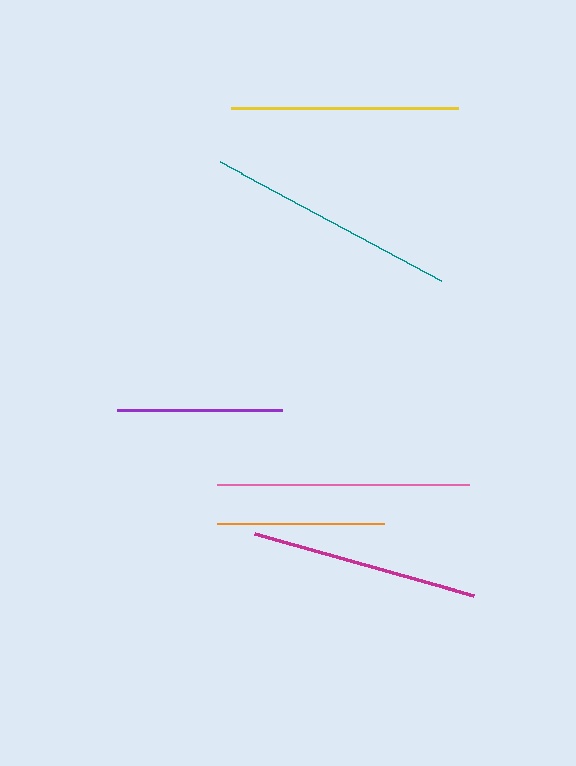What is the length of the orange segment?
The orange segment is approximately 167 pixels long.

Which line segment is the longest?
The teal line is the longest at approximately 252 pixels.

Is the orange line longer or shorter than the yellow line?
The yellow line is longer than the orange line.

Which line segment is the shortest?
The purple line is the shortest at approximately 164 pixels.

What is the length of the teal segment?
The teal segment is approximately 252 pixels long.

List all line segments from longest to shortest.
From longest to shortest: teal, pink, magenta, yellow, orange, purple.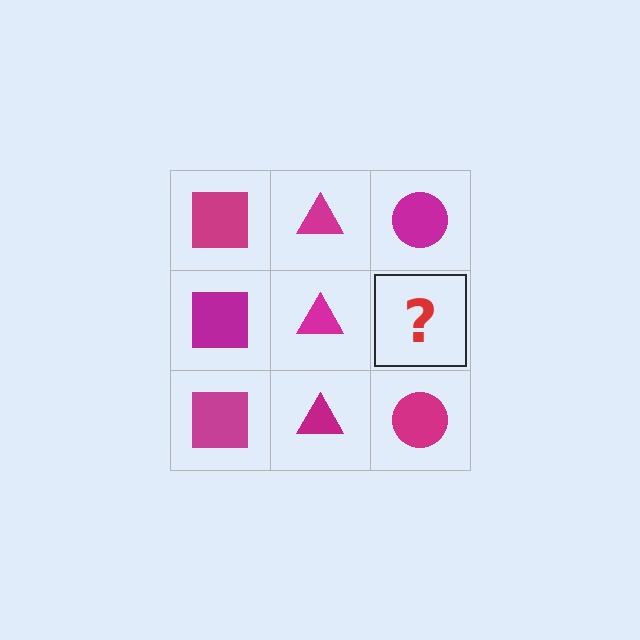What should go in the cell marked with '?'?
The missing cell should contain a magenta circle.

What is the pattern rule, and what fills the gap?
The rule is that each column has a consistent shape. The gap should be filled with a magenta circle.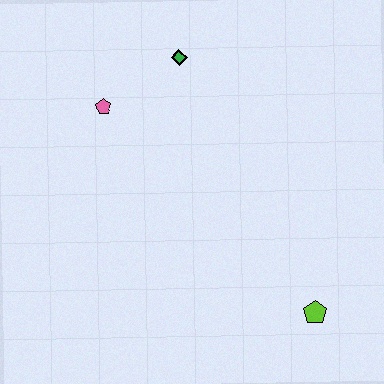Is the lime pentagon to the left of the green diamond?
No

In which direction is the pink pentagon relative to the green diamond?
The pink pentagon is to the left of the green diamond.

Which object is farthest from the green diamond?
The lime pentagon is farthest from the green diamond.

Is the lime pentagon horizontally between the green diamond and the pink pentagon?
No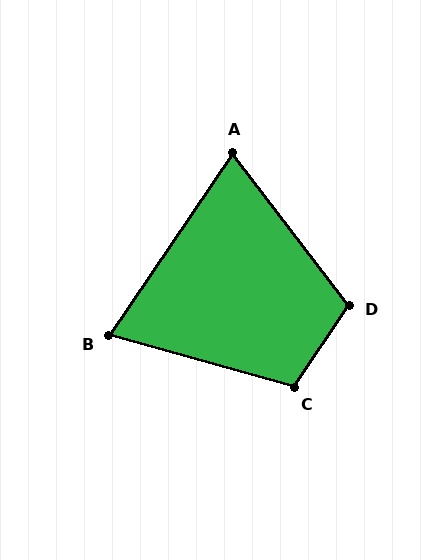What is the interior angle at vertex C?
Approximately 109 degrees (obtuse).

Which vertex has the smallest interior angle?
B, at approximately 71 degrees.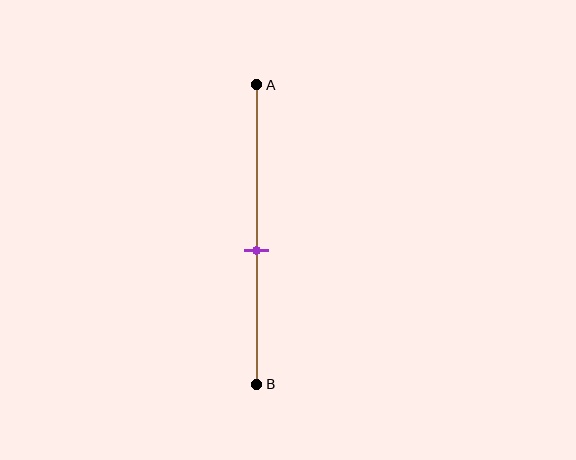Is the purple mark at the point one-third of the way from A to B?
No, the mark is at about 55% from A, not at the 33% one-third point.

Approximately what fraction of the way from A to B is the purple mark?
The purple mark is approximately 55% of the way from A to B.